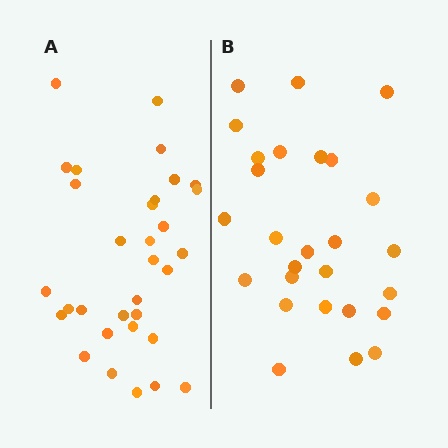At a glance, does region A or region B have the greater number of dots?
Region A (the left region) has more dots.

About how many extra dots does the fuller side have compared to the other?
Region A has about 5 more dots than region B.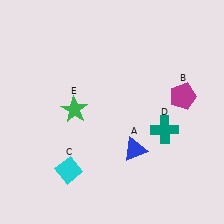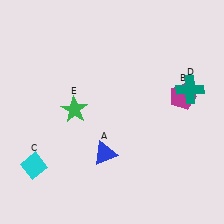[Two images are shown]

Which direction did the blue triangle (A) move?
The blue triangle (A) moved left.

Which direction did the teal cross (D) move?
The teal cross (D) moved up.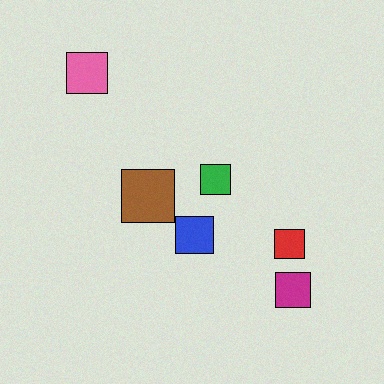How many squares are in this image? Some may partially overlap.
There are 6 squares.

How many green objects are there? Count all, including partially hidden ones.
There is 1 green object.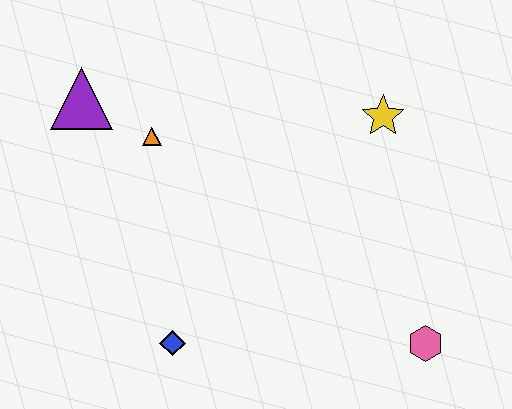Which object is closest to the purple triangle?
The orange triangle is closest to the purple triangle.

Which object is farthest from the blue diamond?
The yellow star is farthest from the blue diamond.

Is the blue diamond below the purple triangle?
Yes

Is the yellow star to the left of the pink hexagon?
Yes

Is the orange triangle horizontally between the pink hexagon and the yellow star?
No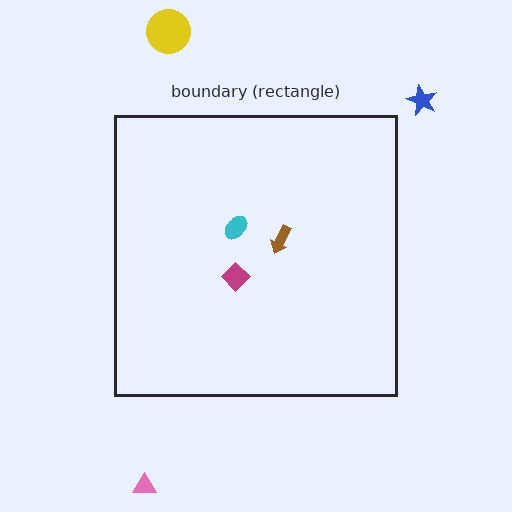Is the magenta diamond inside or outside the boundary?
Inside.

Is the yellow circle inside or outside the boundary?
Outside.